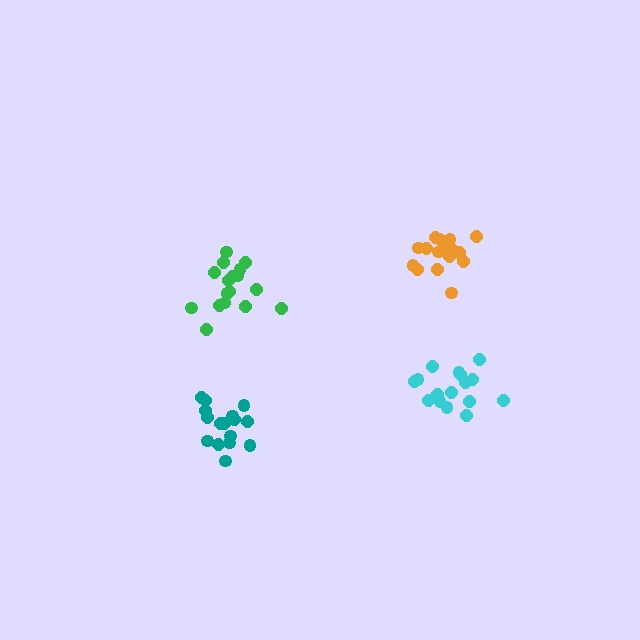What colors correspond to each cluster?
The clusters are colored: teal, green, cyan, orange.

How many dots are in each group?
Group 1: 16 dots, Group 2: 17 dots, Group 3: 16 dots, Group 4: 16 dots (65 total).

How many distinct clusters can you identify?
There are 4 distinct clusters.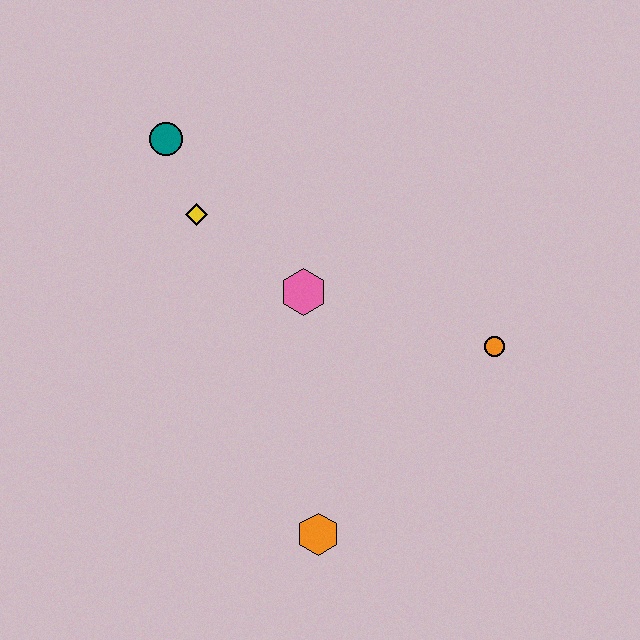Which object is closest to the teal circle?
The yellow diamond is closest to the teal circle.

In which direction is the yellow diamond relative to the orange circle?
The yellow diamond is to the left of the orange circle.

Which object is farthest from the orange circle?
The teal circle is farthest from the orange circle.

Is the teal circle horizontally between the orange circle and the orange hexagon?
No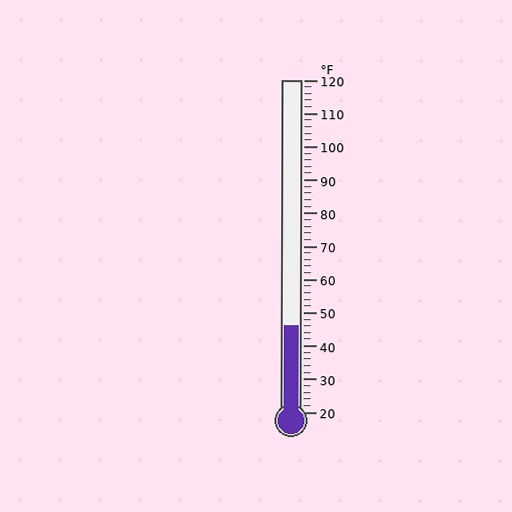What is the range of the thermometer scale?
The thermometer scale ranges from 20°F to 120°F.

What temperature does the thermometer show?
The thermometer shows approximately 46°F.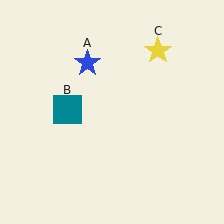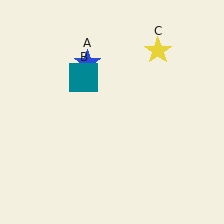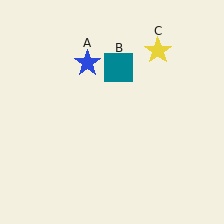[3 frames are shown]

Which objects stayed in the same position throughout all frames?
Blue star (object A) and yellow star (object C) remained stationary.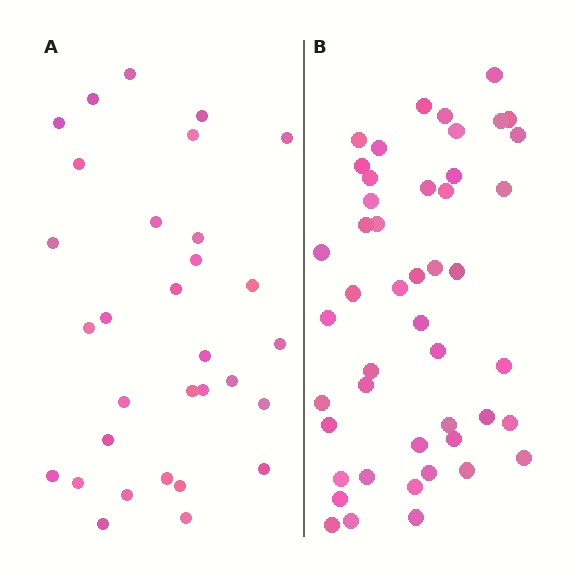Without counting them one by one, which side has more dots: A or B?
Region B (the right region) has more dots.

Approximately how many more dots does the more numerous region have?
Region B has approximately 15 more dots than region A.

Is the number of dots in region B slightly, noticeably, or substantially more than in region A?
Region B has substantially more. The ratio is roughly 1.5 to 1.